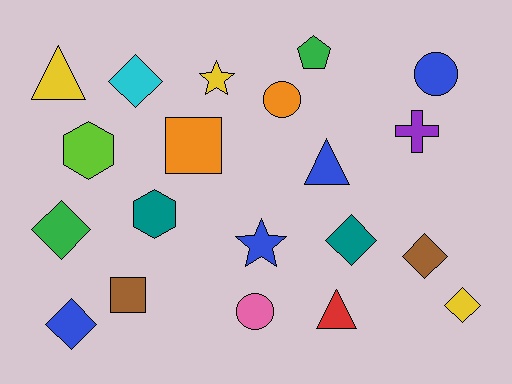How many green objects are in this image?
There are 2 green objects.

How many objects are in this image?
There are 20 objects.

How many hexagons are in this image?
There are 2 hexagons.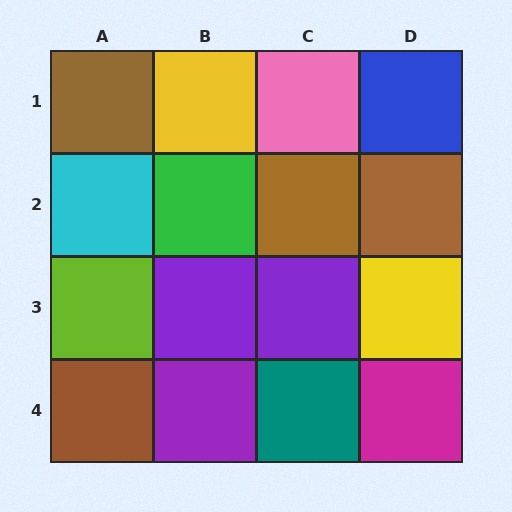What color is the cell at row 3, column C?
Purple.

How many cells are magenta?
1 cell is magenta.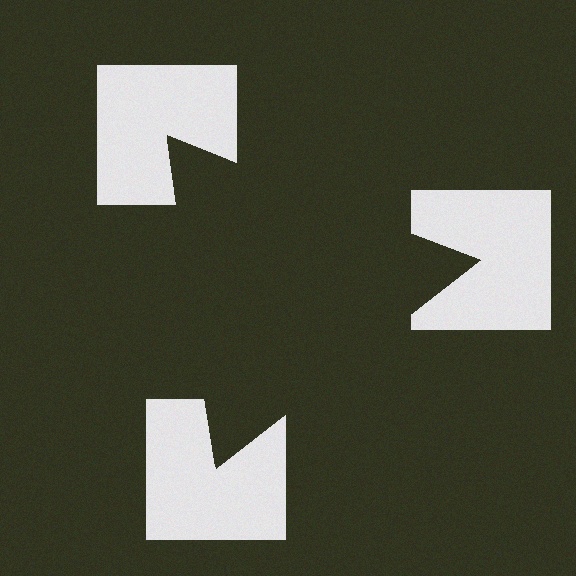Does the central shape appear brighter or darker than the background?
It typically appears slightly darker than the background, even though no actual brightness change is drawn.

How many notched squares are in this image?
There are 3 — one at each vertex of the illusory triangle.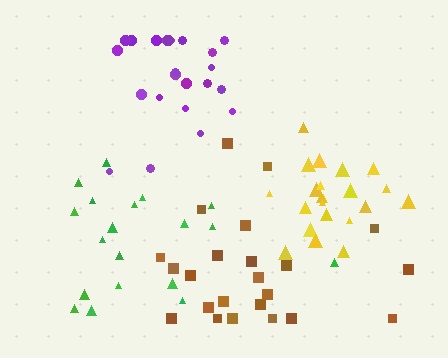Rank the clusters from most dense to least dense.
yellow, green, purple, brown.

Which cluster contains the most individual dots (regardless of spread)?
Brown (23).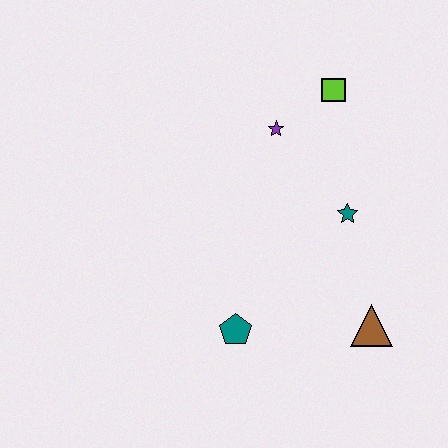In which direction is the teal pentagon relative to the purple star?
The teal pentagon is below the purple star.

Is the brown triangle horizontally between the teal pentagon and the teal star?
No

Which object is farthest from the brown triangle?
The lime square is farthest from the brown triangle.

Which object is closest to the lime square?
The purple star is closest to the lime square.